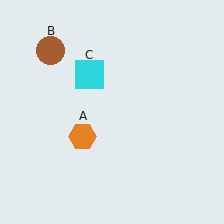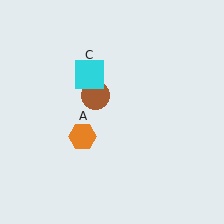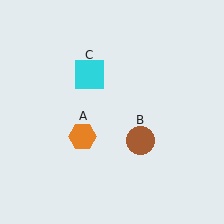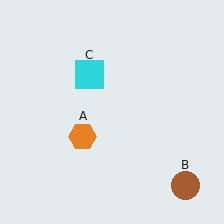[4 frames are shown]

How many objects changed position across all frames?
1 object changed position: brown circle (object B).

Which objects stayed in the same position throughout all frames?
Orange hexagon (object A) and cyan square (object C) remained stationary.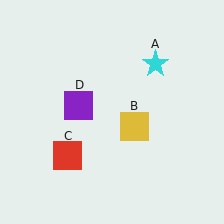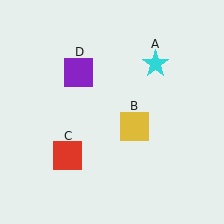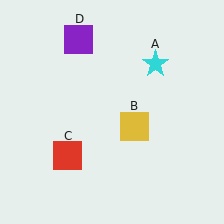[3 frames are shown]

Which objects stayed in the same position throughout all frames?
Cyan star (object A) and yellow square (object B) and red square (object C) remained stationary.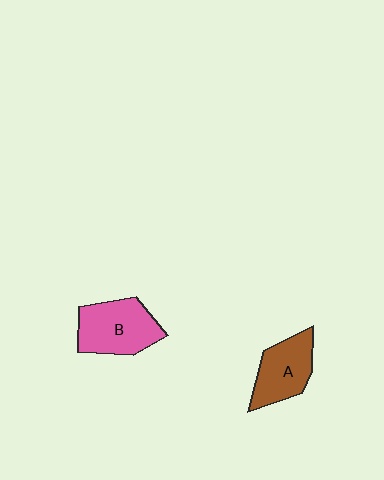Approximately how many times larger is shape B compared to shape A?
Approximately 1.2 times.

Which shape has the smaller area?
Shape A (brown).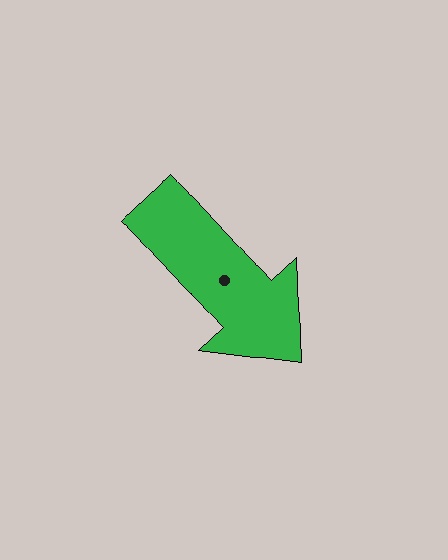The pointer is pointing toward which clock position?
Roughly 5 o'clock.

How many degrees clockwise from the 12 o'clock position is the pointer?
Approximately 137 degrees.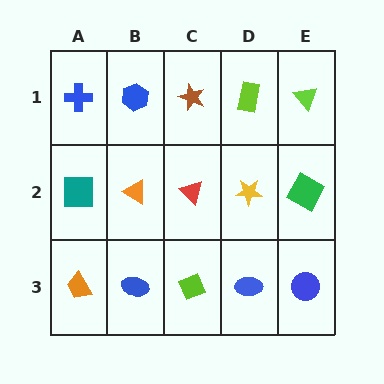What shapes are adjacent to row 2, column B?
A blue hexagon (row 1, column B), a blue ellipse (row 3, column B), a teal square (row 2, column A), a red triangle (row 2, column C).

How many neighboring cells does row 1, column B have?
3.